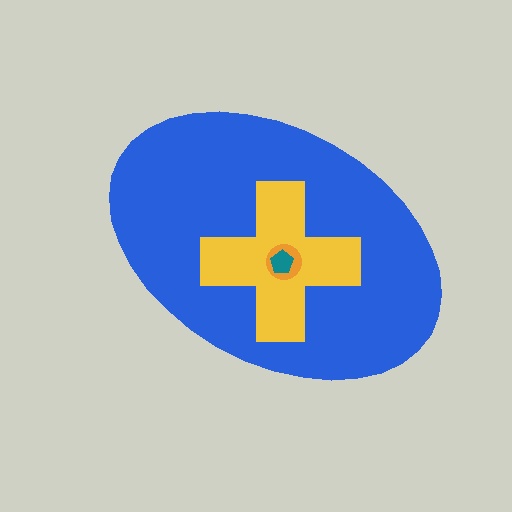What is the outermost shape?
The blue ellipse.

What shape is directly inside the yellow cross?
The orange circle.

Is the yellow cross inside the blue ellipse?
Yes.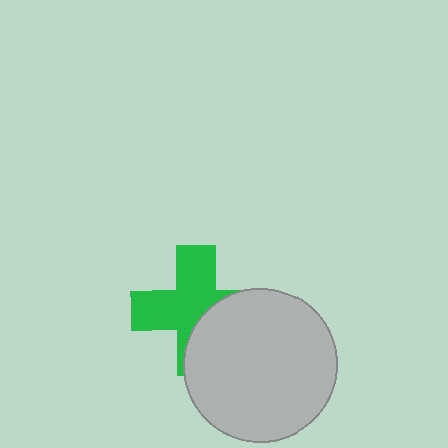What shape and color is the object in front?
The object in front is a light gray circle.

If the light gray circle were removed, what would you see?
You would see the complete green cross.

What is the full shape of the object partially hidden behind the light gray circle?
The partially hidden object is a green cross.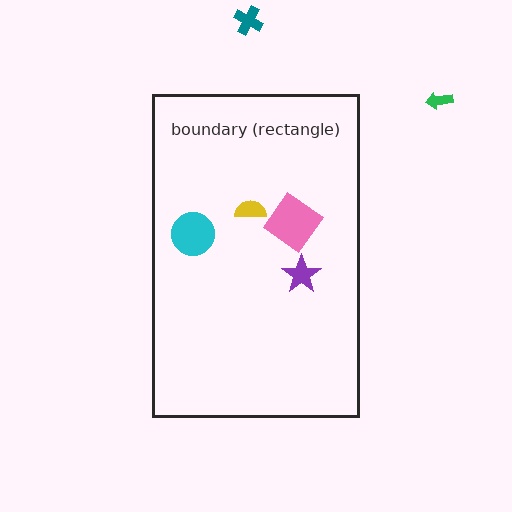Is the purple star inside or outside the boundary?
Inside.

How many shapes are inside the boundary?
4 inside, 2 outside.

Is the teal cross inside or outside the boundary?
Outside.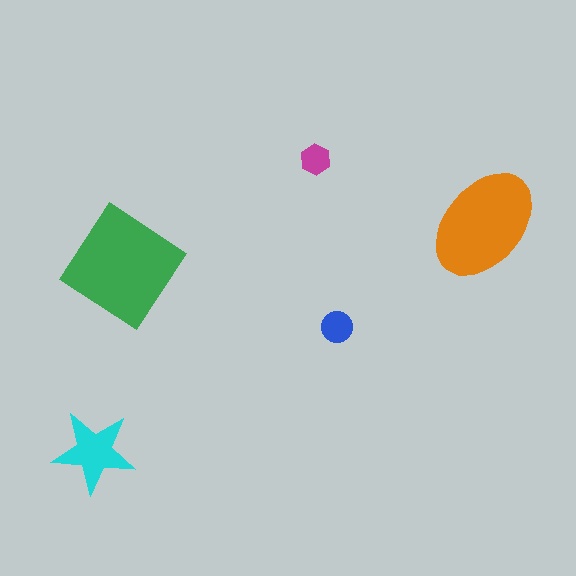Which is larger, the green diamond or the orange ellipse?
The green diamond.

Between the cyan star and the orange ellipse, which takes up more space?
The orange ellipse.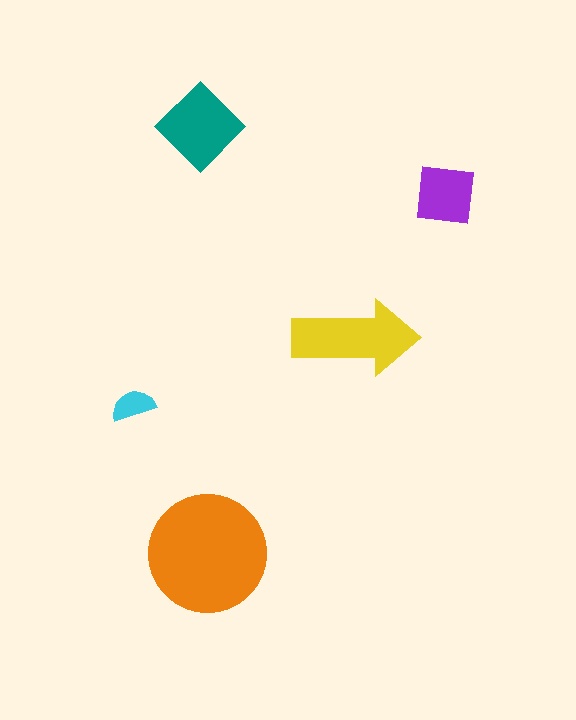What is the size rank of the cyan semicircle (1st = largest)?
5th.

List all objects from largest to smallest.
The orange circle, the yellow arrow, the teal diamond, the purple square, the cyan semicircle.